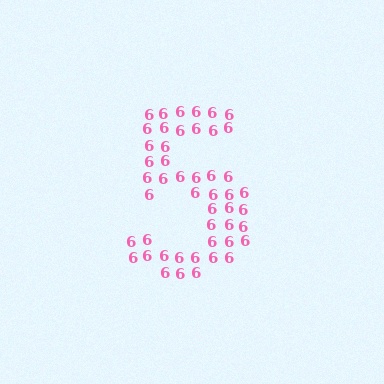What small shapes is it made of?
It is made of small digit 6's.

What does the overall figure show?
The overall figure shows the digit 5.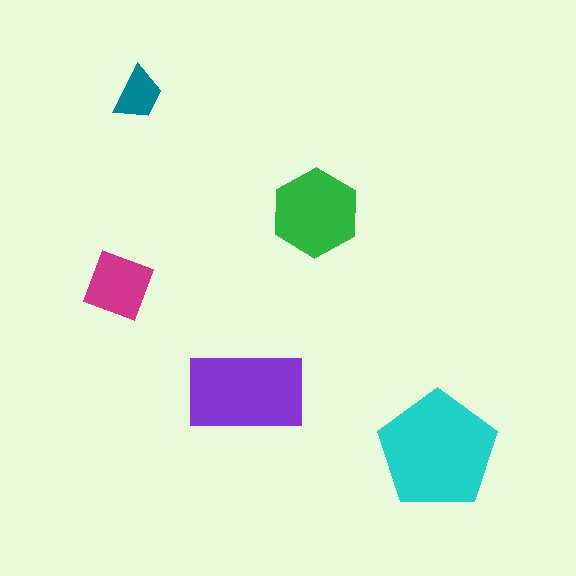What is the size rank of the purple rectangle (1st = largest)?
2nd.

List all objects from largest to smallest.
The cyan pentagon, the purple rectangle, the green hexagon, the magenta square, the teal trapezoid.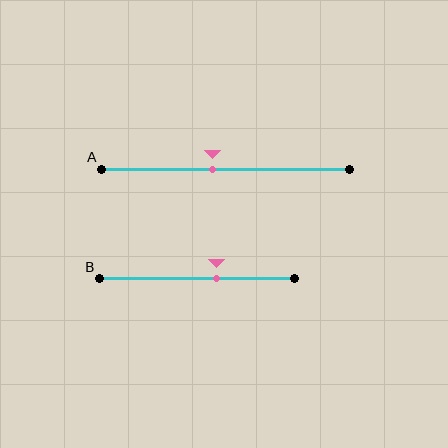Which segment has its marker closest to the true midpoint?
Segment A has its marker closest to the true midpoint.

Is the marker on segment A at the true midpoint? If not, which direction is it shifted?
No, the marker on segment A is shifted to the left by about 5% of the segment length.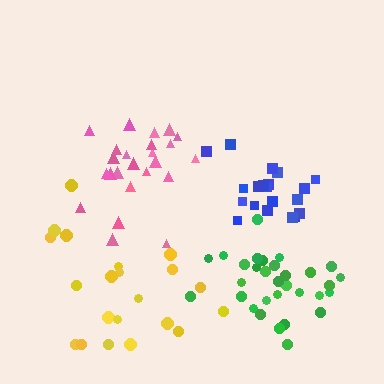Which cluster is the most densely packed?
Green.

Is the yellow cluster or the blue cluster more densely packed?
Blue.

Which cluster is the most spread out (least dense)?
Yellow.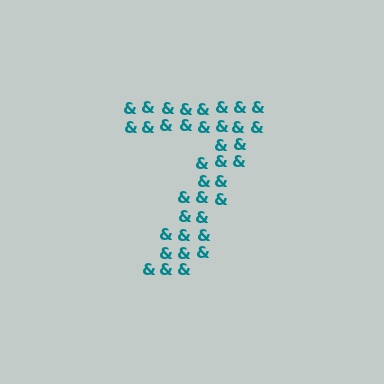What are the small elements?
The small elements are ampersands.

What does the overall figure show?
The overall figure shows the digit 7.